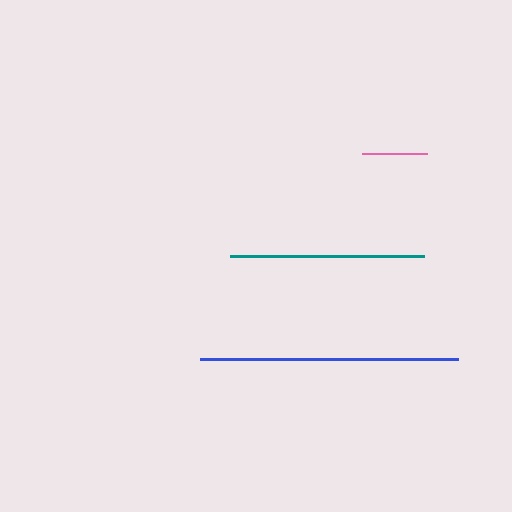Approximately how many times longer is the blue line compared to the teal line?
The blue line is approximately 1.3 times the length of the teal line.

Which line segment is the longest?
The blue line is the longest at approximately 258 pixels.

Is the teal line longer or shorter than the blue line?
The blue line is longer than the teal line.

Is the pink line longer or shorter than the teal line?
The teal line is longer than the pink line.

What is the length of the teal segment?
The teal segment is approximately 194 pixels long.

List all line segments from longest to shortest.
From longest to shortest: blue, teal, pink.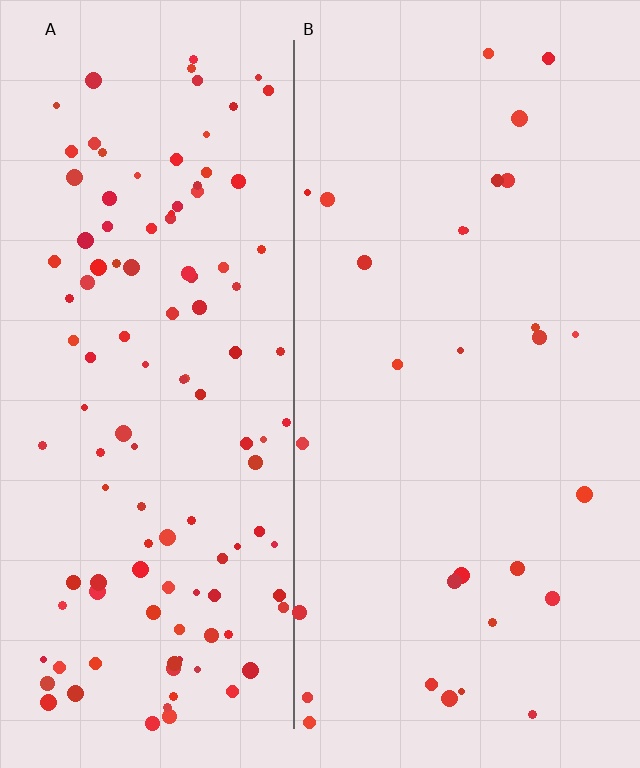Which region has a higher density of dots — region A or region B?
A (the left).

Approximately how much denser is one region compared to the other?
Approximately 4.0× — region A over region B.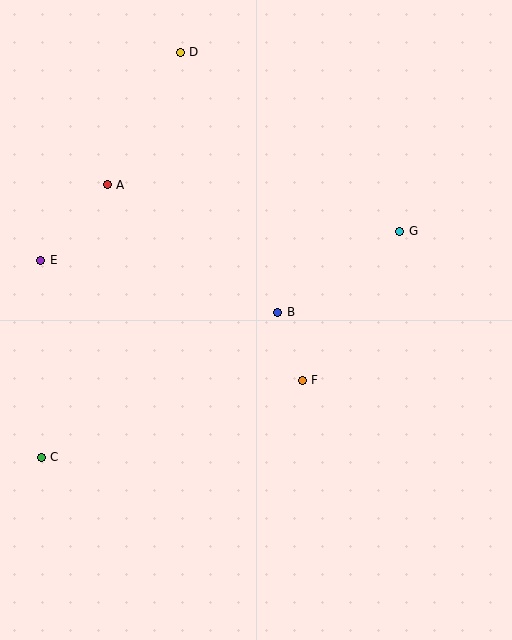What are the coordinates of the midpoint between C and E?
The midpoint between C and E is at (41, 359).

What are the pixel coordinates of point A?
Point A is at (107, 185).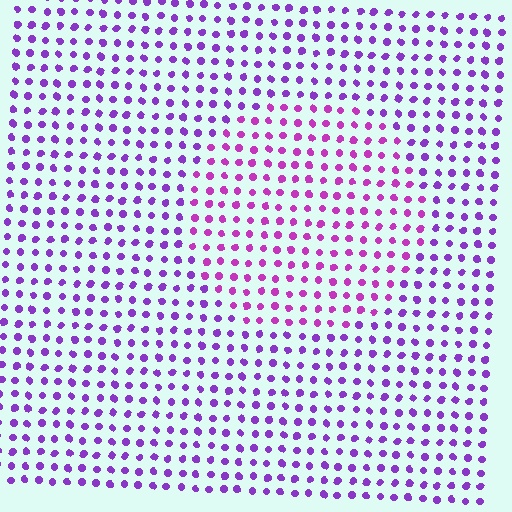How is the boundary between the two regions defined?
The boundary is defined purely by a slight shift in hue (about 28 degrees). Spacing, size, and orientation are identical on both sides.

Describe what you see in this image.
The image is filled with small purple elements in a uniform arrangement. A circle-shaped region is visible where the elements are tinted to a slightly different hue, forming a subtle color boundary.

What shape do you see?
I see a circle.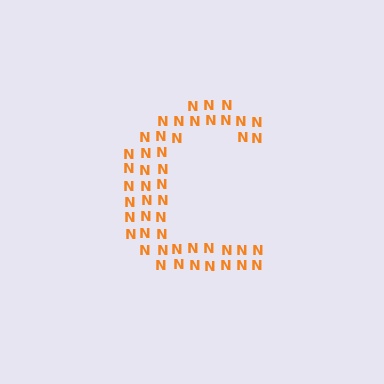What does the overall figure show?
The overall figure shows the letter C.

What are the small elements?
The small elements are letter N's.